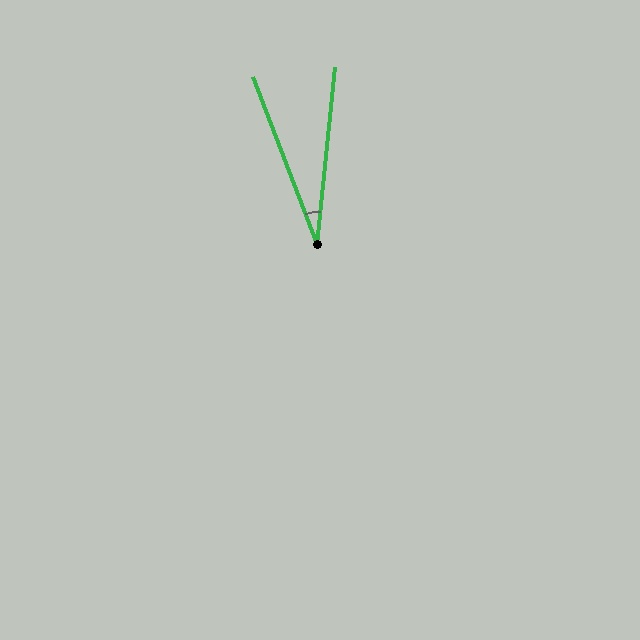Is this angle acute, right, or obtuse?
It is acute.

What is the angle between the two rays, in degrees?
Approximately 27 degrees.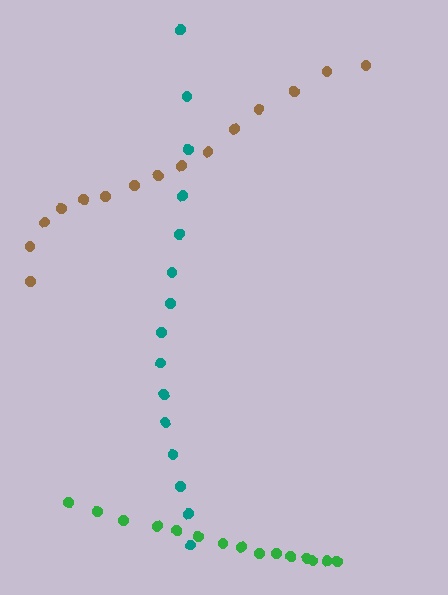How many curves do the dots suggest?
There are 3 distinct paths.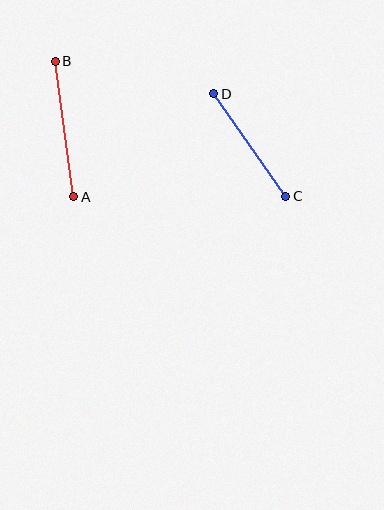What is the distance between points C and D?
The distance is approximately 125 pixels.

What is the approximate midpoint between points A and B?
The midpoint is at approximately (64, 129) pixels.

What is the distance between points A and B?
The distance is approximately 137 pixels.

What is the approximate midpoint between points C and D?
The midpoint is at approximately (250, 145) pixels.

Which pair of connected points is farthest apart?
Points A and B are farthest apart.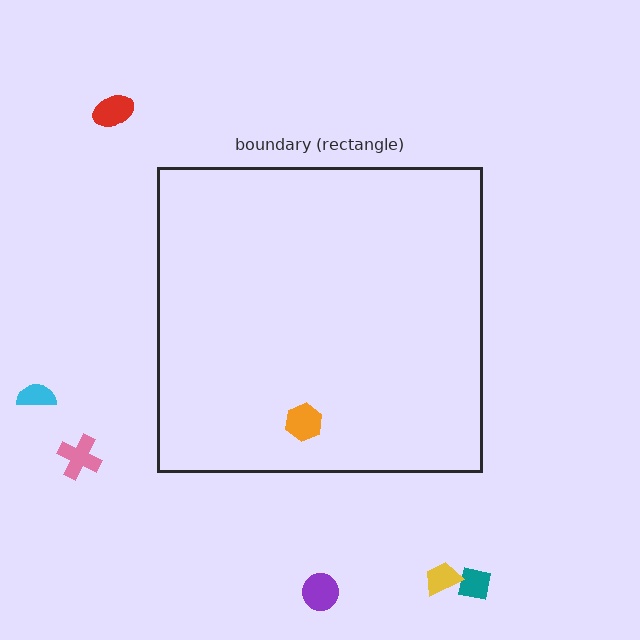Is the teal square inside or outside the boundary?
Outside.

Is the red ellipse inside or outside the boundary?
Outside.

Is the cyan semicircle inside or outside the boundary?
Outside.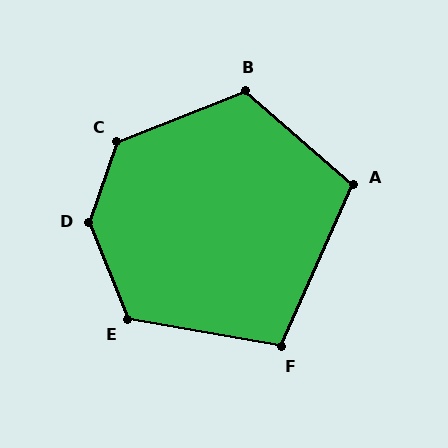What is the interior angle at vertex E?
Approximately 122 degrees (obtuse).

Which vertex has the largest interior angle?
D, at approximately 139 degrees.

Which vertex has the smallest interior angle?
F, at approximately 104 degrees.